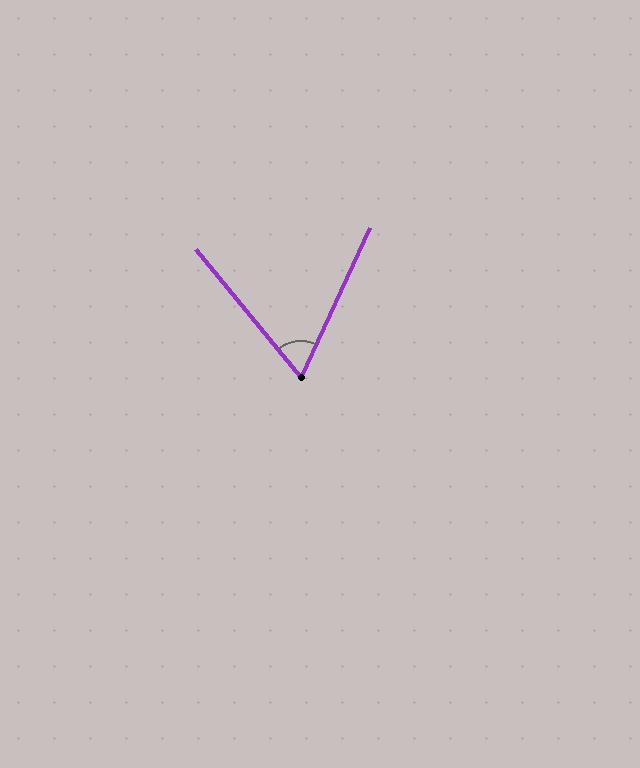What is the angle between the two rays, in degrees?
Approximately 64 degrees.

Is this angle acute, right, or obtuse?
It is acute.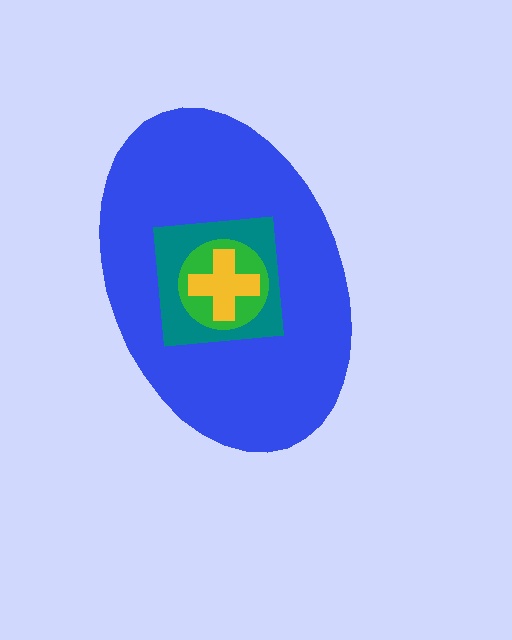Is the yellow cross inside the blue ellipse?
Yes.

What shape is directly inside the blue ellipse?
The teal square.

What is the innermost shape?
The yellow cross.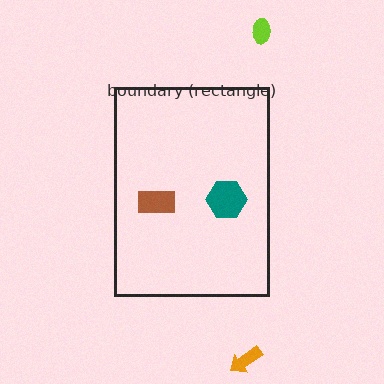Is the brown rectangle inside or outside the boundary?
Inside.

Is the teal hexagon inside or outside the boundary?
Inside.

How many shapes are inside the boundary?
2 inside, 2 outside.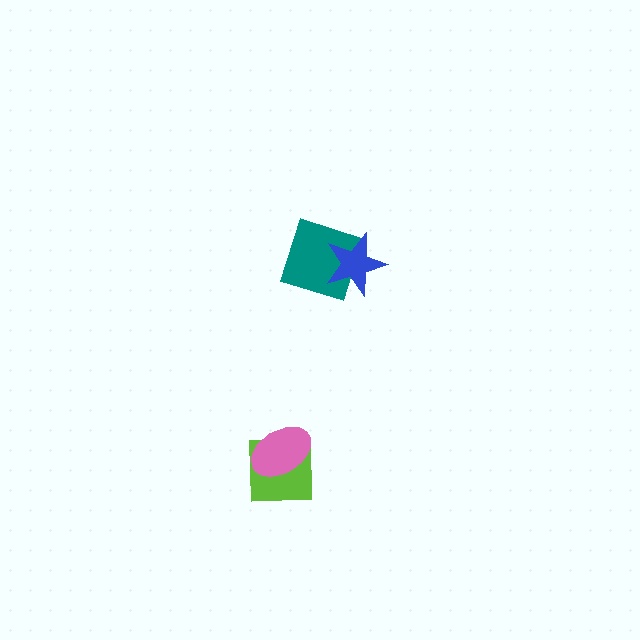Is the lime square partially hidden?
Yes, it is partially covered by another shape.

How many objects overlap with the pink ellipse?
1 object overlaps with the pink ellipse.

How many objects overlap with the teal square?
1 object overlaps with the teal square.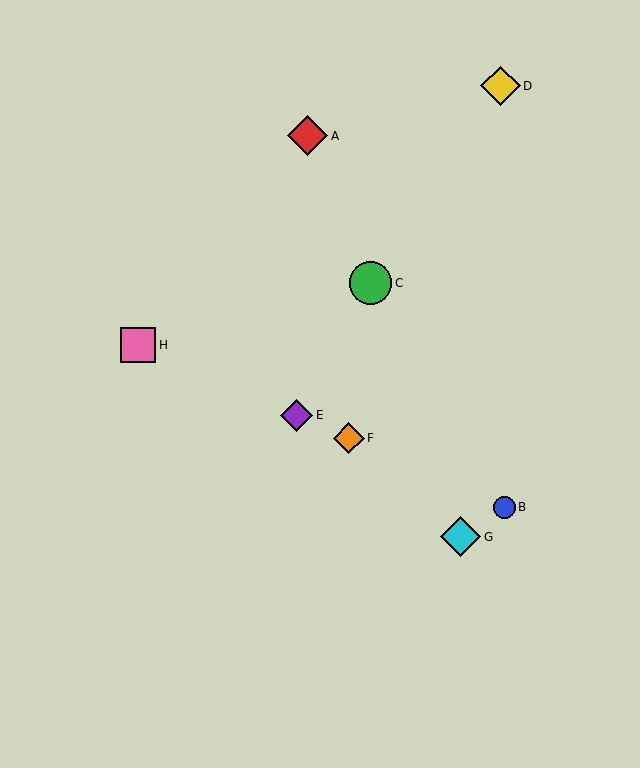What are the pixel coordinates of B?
Object B is at (505, 507).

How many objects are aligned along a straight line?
4 objects (B, E, F, H) are aligned along a straight line.